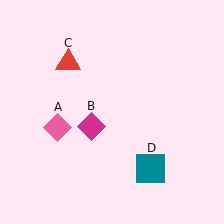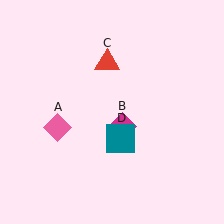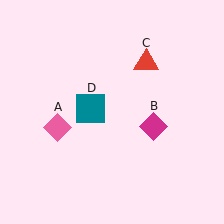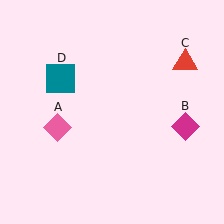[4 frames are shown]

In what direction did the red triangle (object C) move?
The red triangle (object C) moved right.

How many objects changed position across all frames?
3 objects changed position: magenta diamond (object B), red triangle (object C), teal square (object D).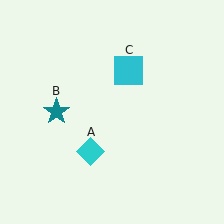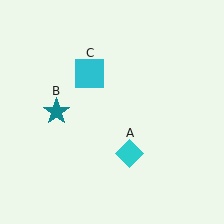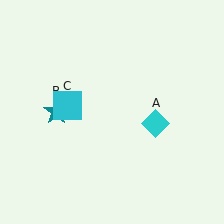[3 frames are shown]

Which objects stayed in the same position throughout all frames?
Teal star (object B) remained stationary.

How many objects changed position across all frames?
2 objects changed position: cyan diamond (object A), cyan square (object C).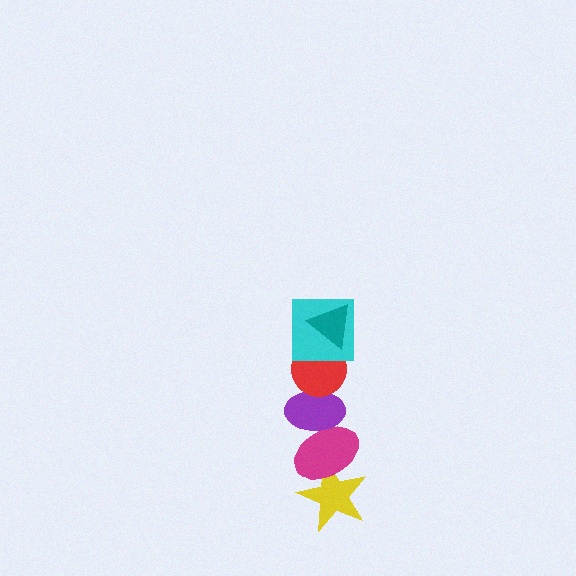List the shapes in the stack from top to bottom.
From top to bottom: the teal triangle, the cyan square, the red circle, the purple ellipse, the magenta ellipse, the yellow star.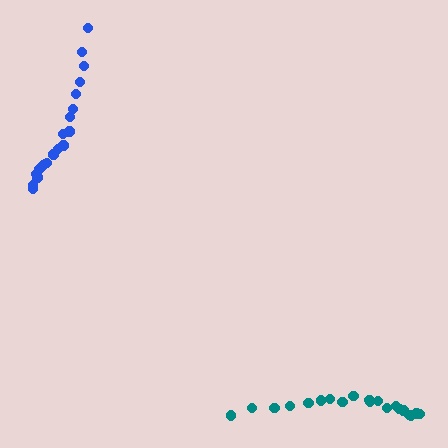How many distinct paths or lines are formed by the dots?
There are 2 distinct paths.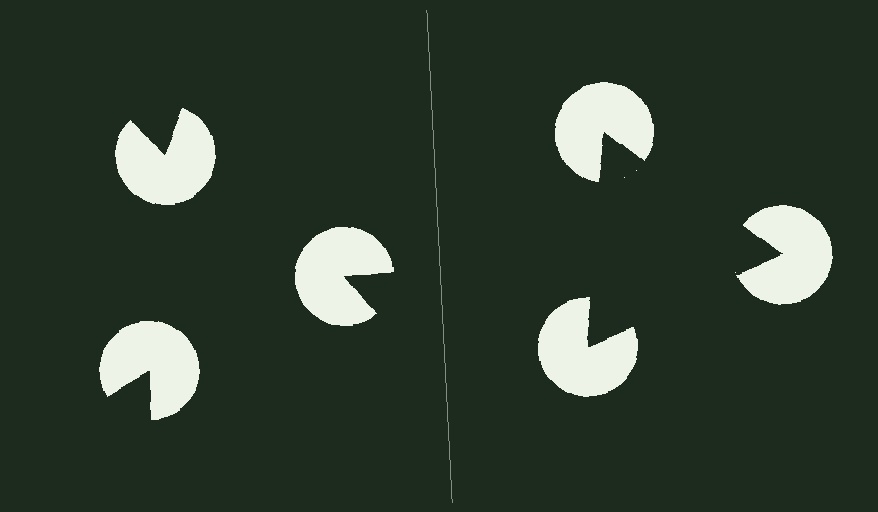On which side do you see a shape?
An illusory triangle appears on the right side. On the left side the wedge cuts are rotated, so no coherent shape forms.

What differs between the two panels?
The pac-man discs are positioned identically on both sides; only the wedge orientations differ. On the right they align to a triangle; on the left they are misaligned.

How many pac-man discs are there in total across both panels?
6 — 3 on each side.